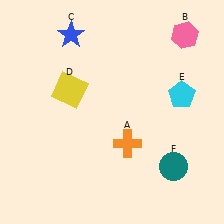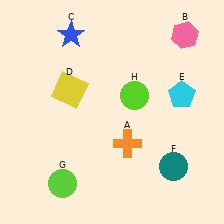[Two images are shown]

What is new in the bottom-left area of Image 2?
A lime circle (G) was added in the bottom-left area of Image 2.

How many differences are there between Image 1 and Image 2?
There are 2 differences between the two images.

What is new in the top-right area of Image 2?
A lime circle (H) was added in the top-right area of Image 2.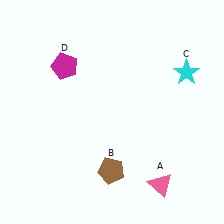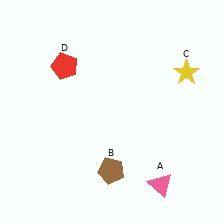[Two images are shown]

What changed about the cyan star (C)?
In Image 1, C is cyan. In Image 2, it changed to yellow.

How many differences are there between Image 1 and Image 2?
There are 2 differences between the two images.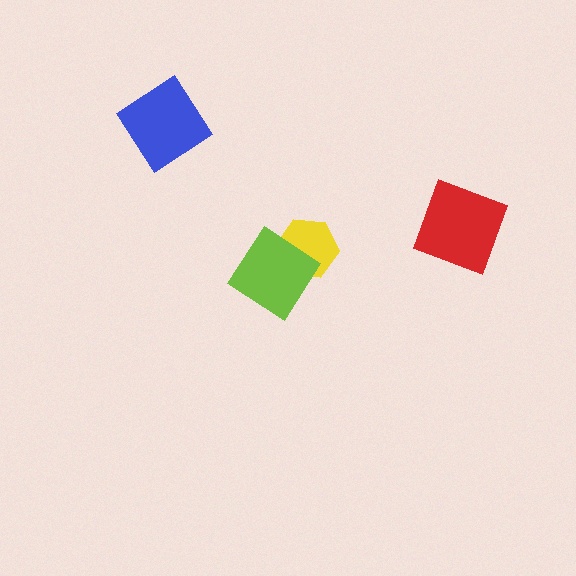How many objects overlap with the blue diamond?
0 objects overlap with the blue diamond.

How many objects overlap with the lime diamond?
1 object overlaps with the lime diamond.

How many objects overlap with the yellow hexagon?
1 object overlaps with the yellow hexagon.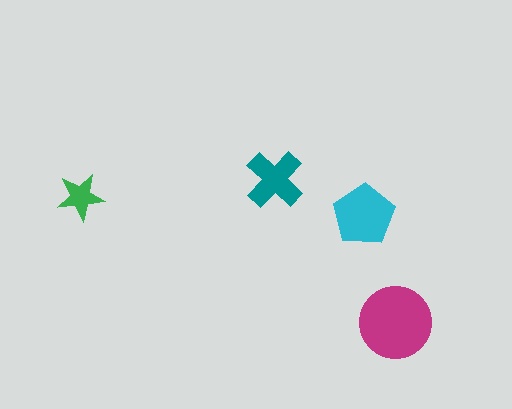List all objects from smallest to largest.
The green star, the teal cross, the cyan pentagon, the magenta circle.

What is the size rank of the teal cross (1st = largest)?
3rd.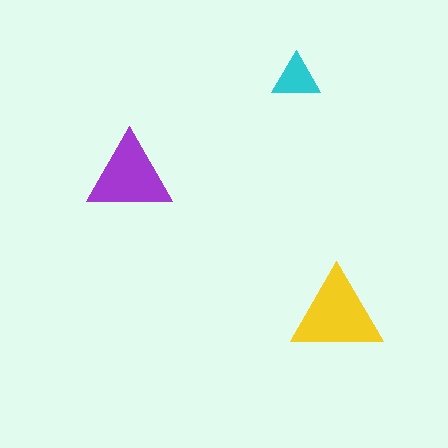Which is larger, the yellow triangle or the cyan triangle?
The yellow one.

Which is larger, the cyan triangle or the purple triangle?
The purple one.